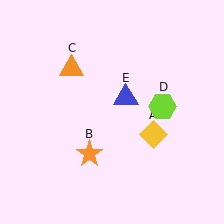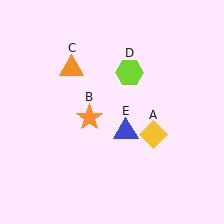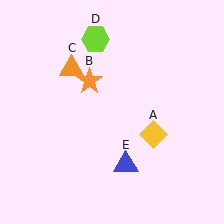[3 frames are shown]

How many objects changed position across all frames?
3 objects changed position: orange star (object B), lime hexagon (object D), blue triangle (object E).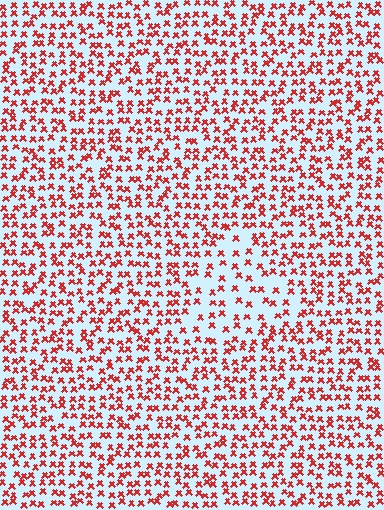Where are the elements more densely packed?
The elements are more densely packed outside the triangle boundary.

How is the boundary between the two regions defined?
The boundary is defined by a change in element density (approximately 1.8x ratio). All elements are the same color, size, and shape.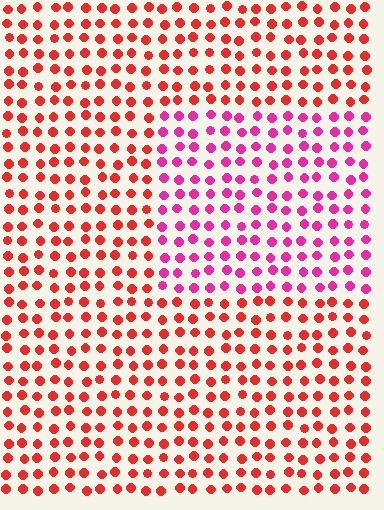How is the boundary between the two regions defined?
The boundary is defined purely by a slight shift in hue (about 40 degrees). Spacing, size, and orientation are identical on both sides.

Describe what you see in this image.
The image is filled with small red elements in a uniform arrangement. A rectangle-shaped region is visible where the elements are tinted to a slightly different hue, forming a subtle color boundary.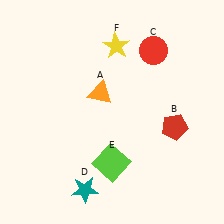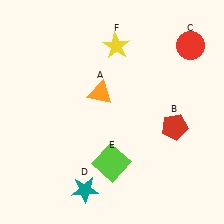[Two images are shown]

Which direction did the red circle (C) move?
The red circle (C) moved right.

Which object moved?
The red circle (C) moved right.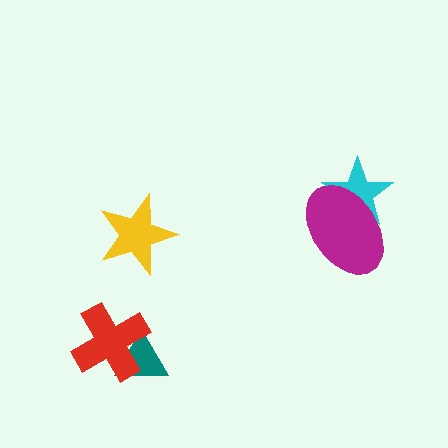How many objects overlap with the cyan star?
1 object overlaps with the cyan star.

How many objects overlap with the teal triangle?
1 object overlaps with the teal triangle.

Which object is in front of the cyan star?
The magenta ellipse is in front of the cyan star.